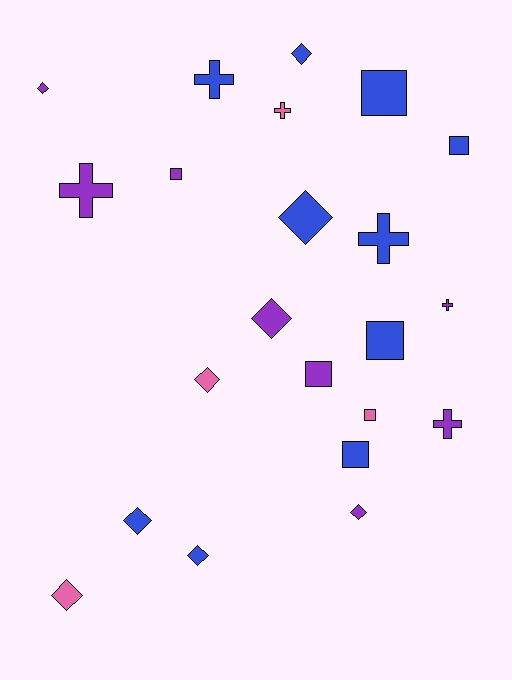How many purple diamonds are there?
There are 3 purple diamonds.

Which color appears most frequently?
Blue, with 10 objects.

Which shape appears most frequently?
Diamond, with 9 objects.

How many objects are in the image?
There are 22 objects.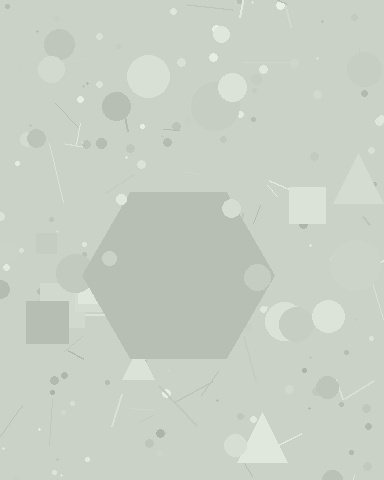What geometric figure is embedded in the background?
A hexagon is embedded in the background.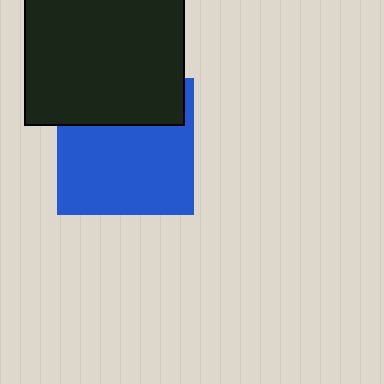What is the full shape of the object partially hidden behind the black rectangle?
The partially hidden object is a blue square.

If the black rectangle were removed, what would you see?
You would see the complete blue square.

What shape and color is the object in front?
The object in front is a black rectangle.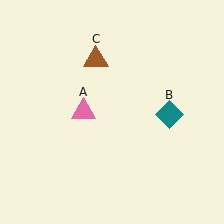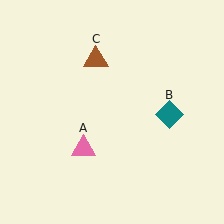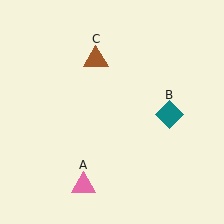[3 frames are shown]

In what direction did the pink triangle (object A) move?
The pink triangle (object A) moved down.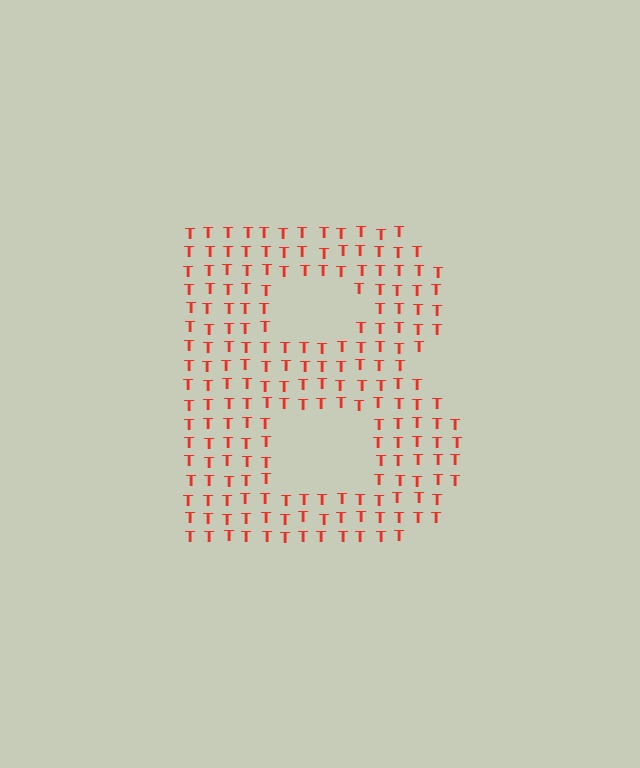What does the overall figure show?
The overall figure shows the letter B.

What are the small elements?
The small elements are letter T's.